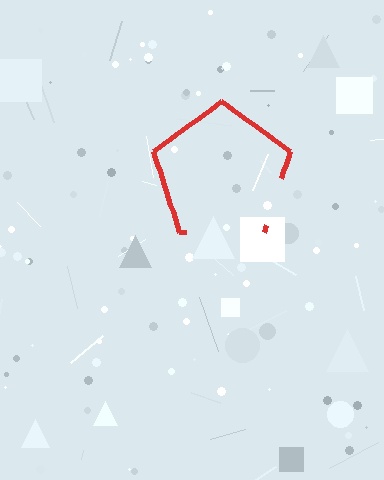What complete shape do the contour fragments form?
The contour fragments form a pentagon.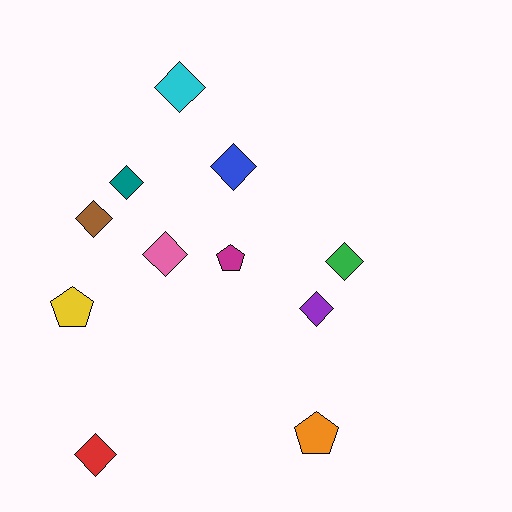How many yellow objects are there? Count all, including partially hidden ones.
There is 1 yellow object.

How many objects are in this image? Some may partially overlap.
There are 11 objects.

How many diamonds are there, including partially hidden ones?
There are 8 diamonds.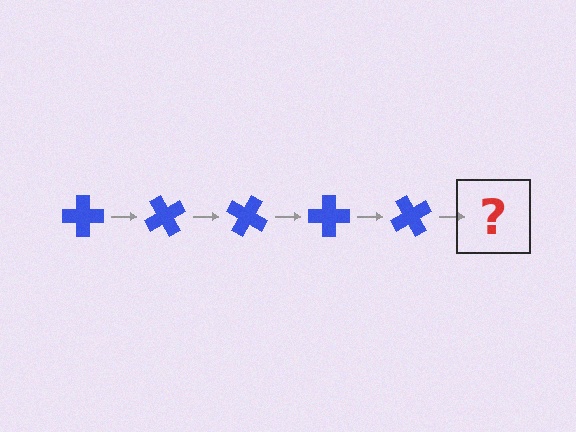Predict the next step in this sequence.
The next step is a blue cross rotated 300 degrees.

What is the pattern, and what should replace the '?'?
The pattern is that the cross rotates 60 degrees each step. The '?' should be a blue cross rotated 300 degrees.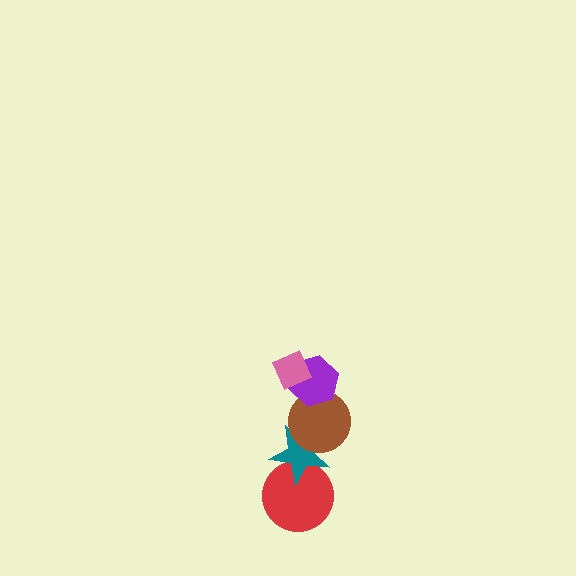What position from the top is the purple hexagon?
The purple hexagon is 2nd from the top.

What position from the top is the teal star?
The teal star is 4th from the top.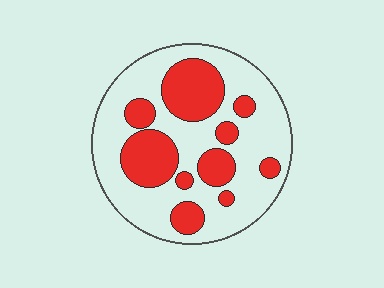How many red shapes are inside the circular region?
10.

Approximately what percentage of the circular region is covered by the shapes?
Approximately 35%.